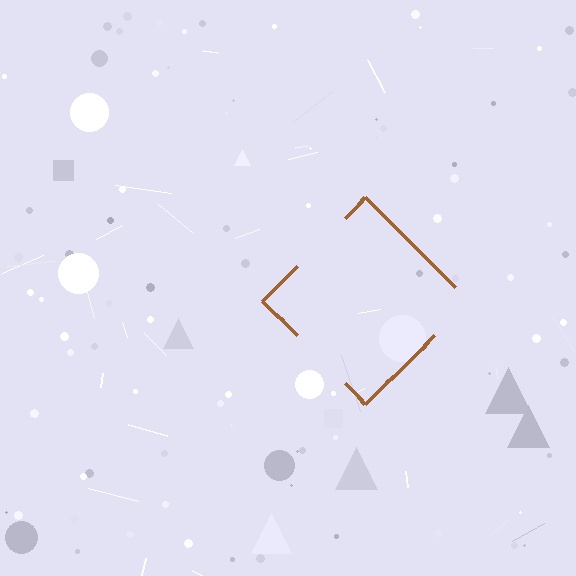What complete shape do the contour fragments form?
The contour fragments form a diamond.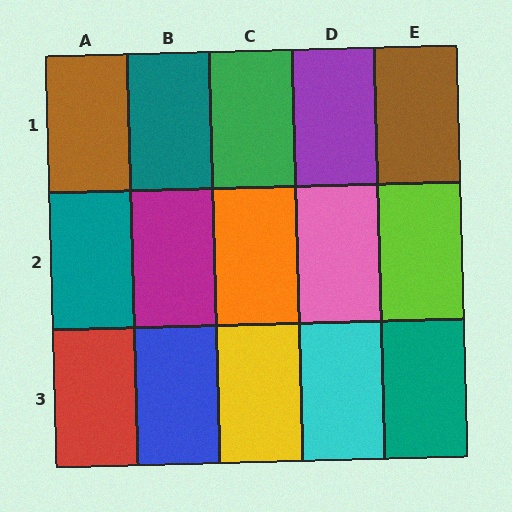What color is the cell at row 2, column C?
Orange.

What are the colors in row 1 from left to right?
Brown, teal, green, purple, brown.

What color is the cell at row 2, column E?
Lime.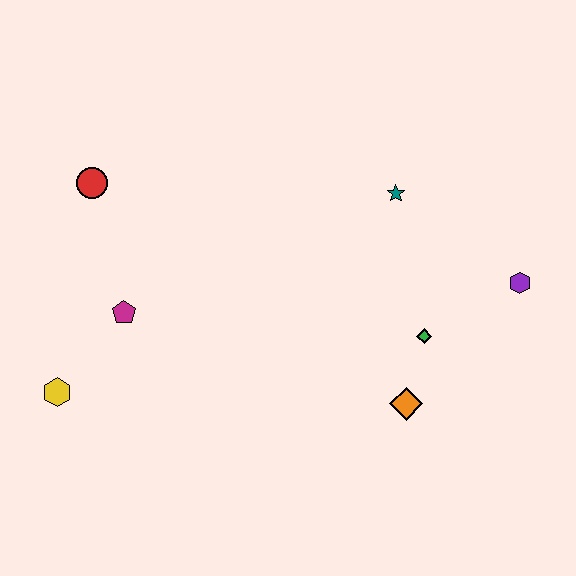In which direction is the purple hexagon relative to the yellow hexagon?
The purple hexagon is to the right of the yellow hexagon.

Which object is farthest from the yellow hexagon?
The purple hexagon is farthest from the yellow hexagon.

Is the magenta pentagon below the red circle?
Yes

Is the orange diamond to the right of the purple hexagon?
No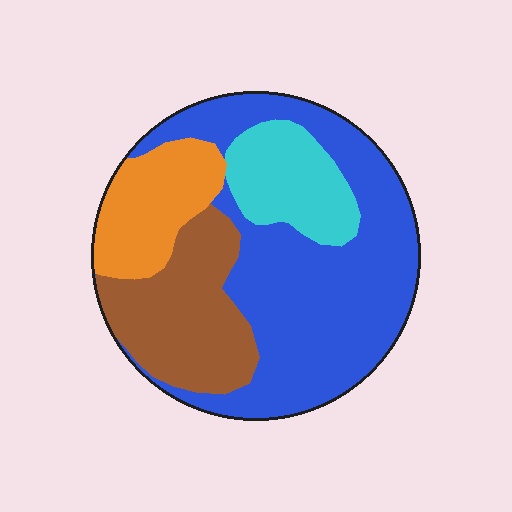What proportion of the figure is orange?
Orange covers around 15% of the figure.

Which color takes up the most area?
Blue, at roughly 50%.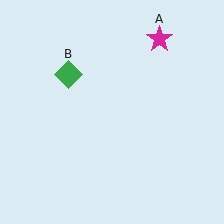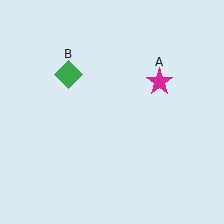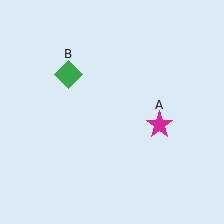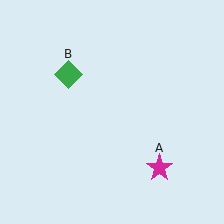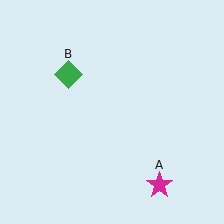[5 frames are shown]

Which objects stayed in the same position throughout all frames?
Green diamond (object B) remained stationary.